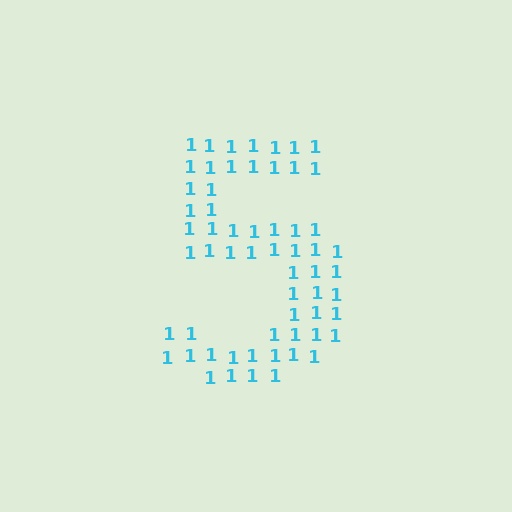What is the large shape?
The large shape is the digit 5.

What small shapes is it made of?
It is made of small digit 1's.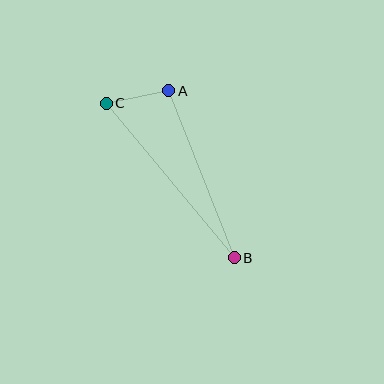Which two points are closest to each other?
Points A and C are closest to each other.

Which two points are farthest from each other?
Points B and C are farthest from each other.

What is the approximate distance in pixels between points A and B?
The distance between A and B is approximately 179 pixels.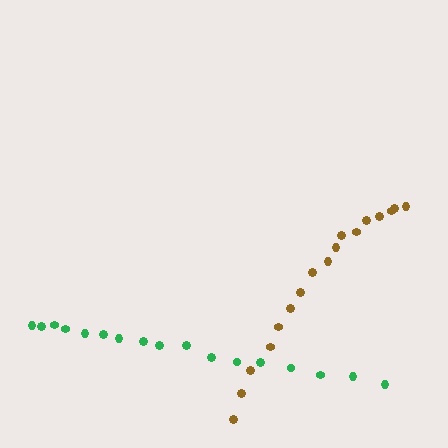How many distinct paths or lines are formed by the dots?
There are 2 distinct paths.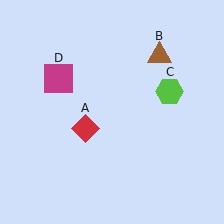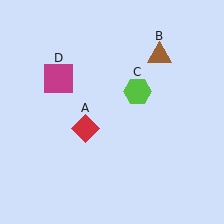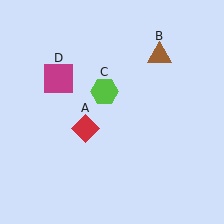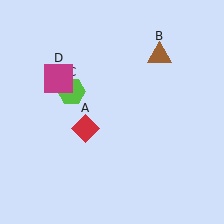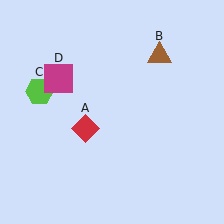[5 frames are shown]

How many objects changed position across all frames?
1 object changed position: lime hexagon (object C).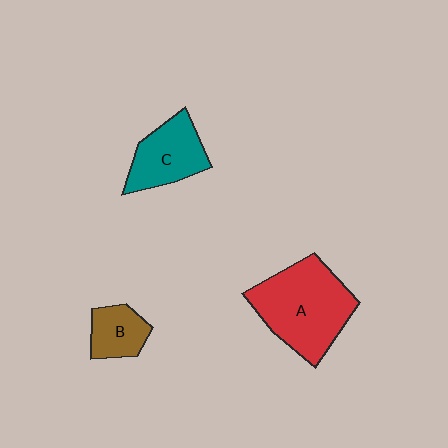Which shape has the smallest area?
Shape B (brown).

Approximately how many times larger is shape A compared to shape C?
Approximately 1.7 times.